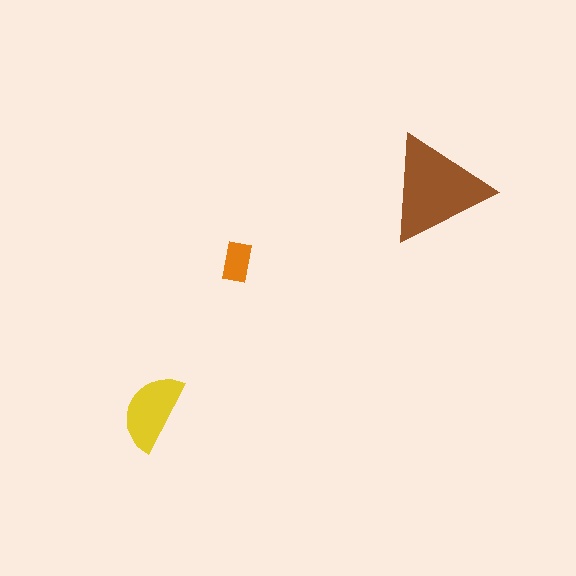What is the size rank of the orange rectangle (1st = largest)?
3rd.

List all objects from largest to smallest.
The brown triangle, the yellow semicircle, the orange rectangle.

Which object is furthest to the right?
The brown triangle is rightmost.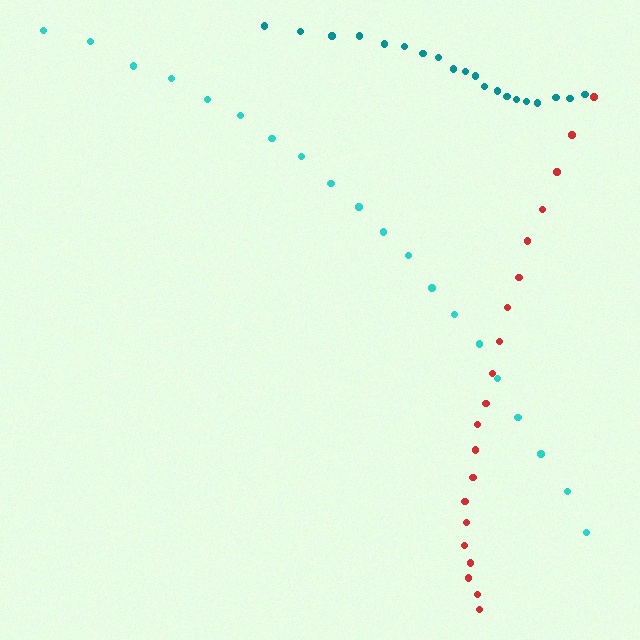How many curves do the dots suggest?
There are 3 distinct paths.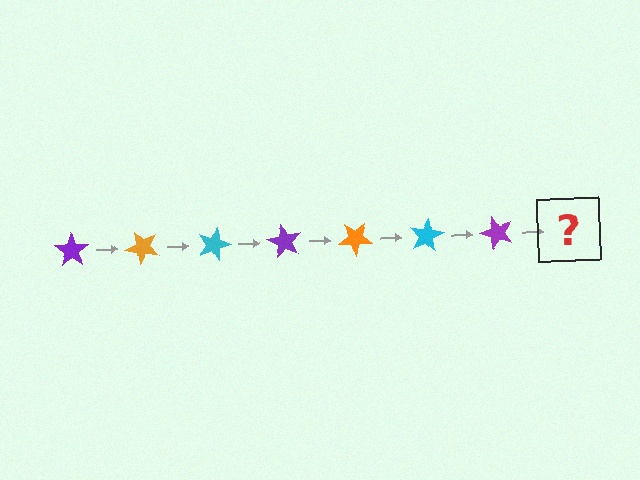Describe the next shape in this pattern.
It should be an orange star, rotated 315 degrees from the start.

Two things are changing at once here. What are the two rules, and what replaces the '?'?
The two rules are that it rotates 45 degrees each step and the color cycles through purple, orange, and cyan. The '?' should be an orange star, rotated 315 degrees from the start.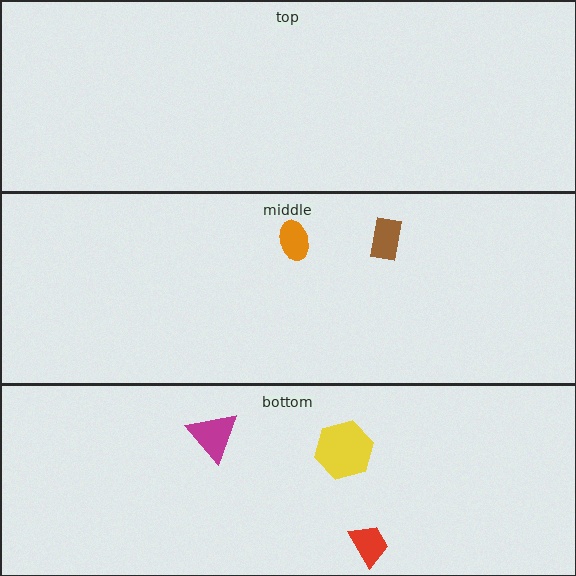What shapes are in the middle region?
The brown rectangle, the orange ellipse.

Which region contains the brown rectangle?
The middle region.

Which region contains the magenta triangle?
The bottom region.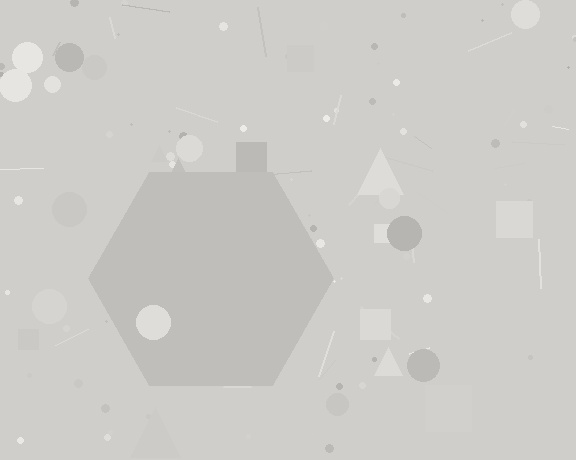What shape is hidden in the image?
A hexagon is hidden in the image.